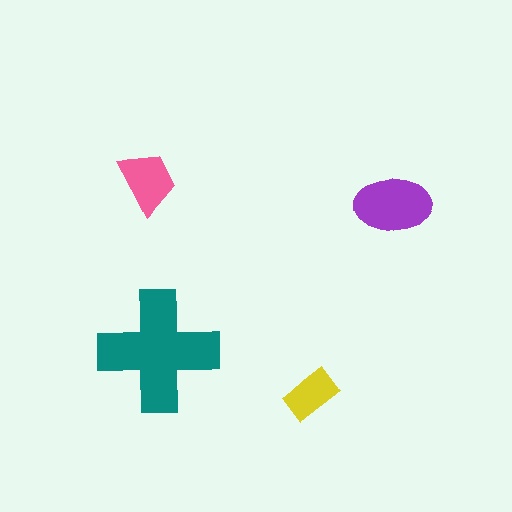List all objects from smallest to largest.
The yellow rectangle, the pink trapezoid, the purple ellipse, the teal cross.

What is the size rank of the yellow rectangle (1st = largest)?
4th.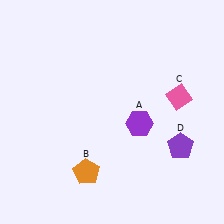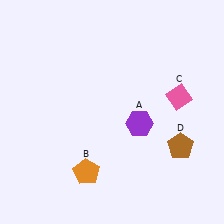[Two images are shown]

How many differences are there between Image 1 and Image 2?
There is 1 difference between the two images.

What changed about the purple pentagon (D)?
In Image 1, D is purple. In Image 2, it changed to brown.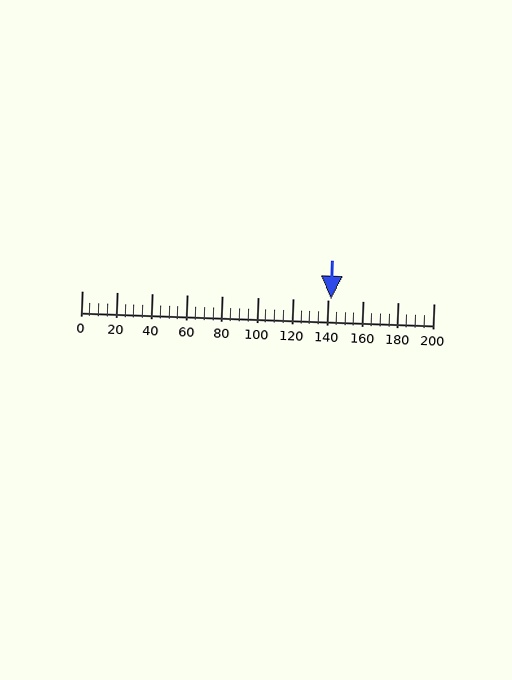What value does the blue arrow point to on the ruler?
The blue arrow points to approximately 142.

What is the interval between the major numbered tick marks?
The major tick marks are spaced 20 units apart.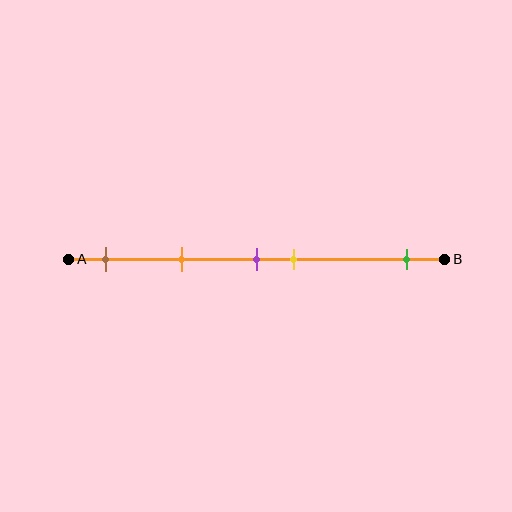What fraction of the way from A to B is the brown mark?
The brown mark is approximately 10% (0.1) of the way from A to B.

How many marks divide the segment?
There are 5 marks dividing the segment.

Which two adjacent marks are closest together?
The purple and yellow marks are the closest adjacent pair.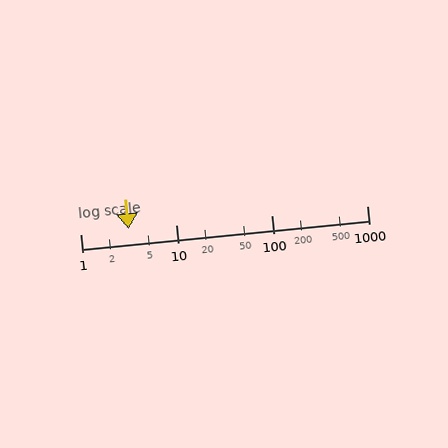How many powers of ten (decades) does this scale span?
The scale spans 3 decades, from 1 to 1000.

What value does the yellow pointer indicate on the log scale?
The pointer indicates approximately 3.2.